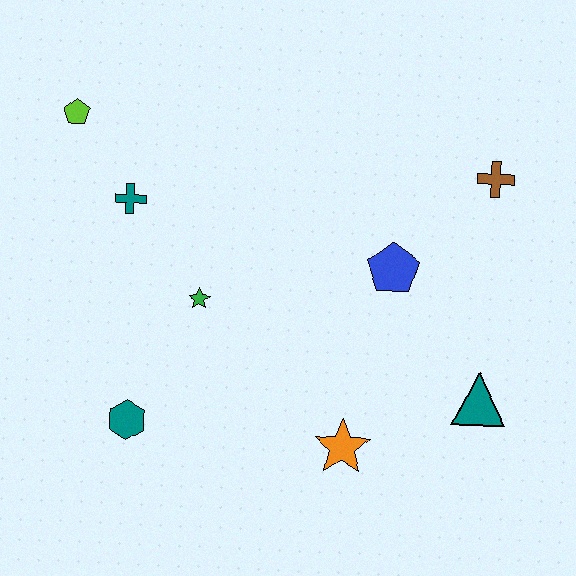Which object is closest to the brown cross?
The blue pentagon is closest to the brown cross.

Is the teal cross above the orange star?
Yes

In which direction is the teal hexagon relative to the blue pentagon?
The teal hexagon is to the left of the blue pentagon.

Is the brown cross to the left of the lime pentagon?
No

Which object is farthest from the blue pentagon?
The lime pentagon is farthest from the blue pentagon.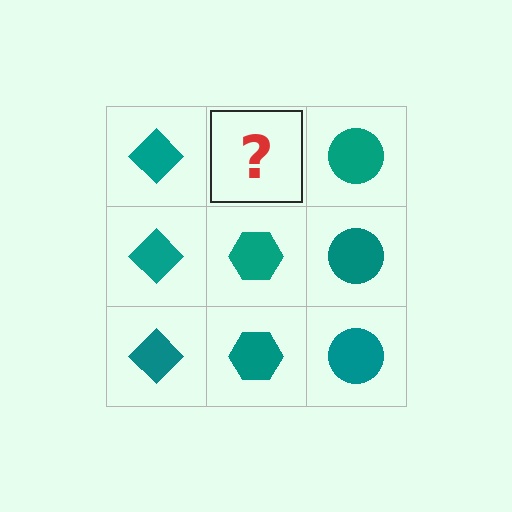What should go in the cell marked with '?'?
The missing cell should contain a teal hexagon.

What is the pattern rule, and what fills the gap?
The rule is that each column has a consistent shape. The gap should be filled with a teal hexagon.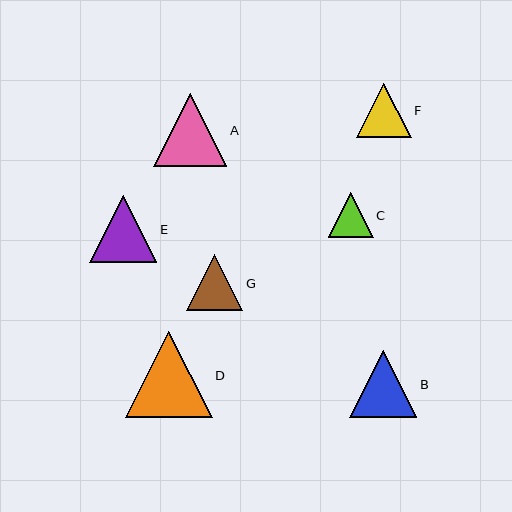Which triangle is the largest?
Triangle D is the largest with a size of approximately 86 pixels.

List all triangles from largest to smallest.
From largest to smallest: D, A, B, E, G, F, C.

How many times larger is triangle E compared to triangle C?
Triangle E is approximately 1.5 times the size of triangle C.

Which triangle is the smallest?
Triangle C is the smallest with a size of approximately 45 pixels.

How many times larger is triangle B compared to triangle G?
Triangle B is approximately 1.2 times the size of triangle G.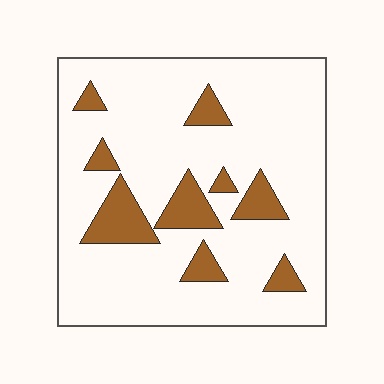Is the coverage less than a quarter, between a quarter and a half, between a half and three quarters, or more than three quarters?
Less than a quarter.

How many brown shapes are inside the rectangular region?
9.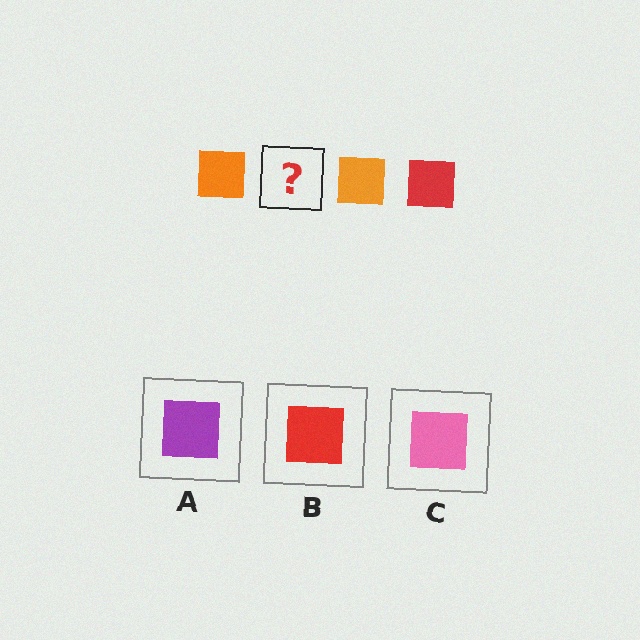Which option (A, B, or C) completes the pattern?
B.